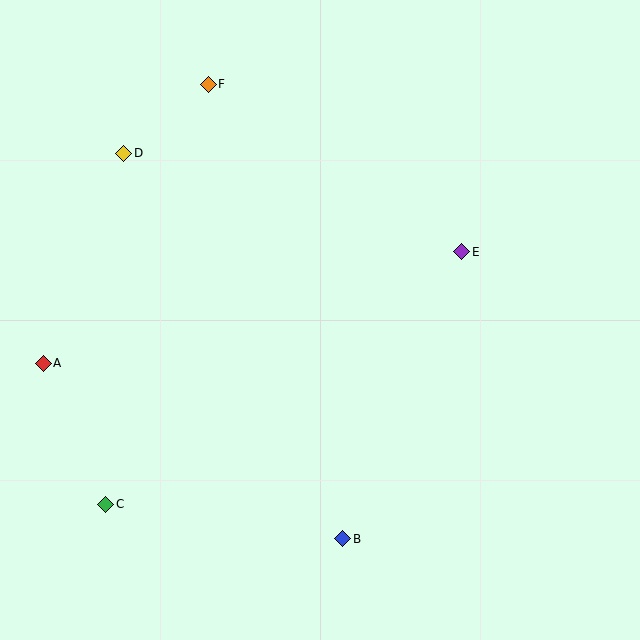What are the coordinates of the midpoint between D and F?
The midpoint between D and F is at (166, 119).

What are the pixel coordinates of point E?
Point E is at (462, 252).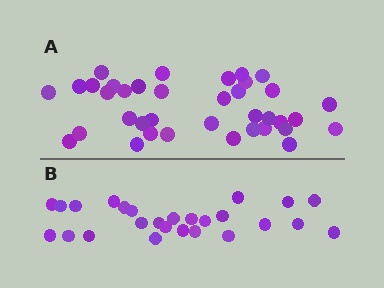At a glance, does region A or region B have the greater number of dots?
Region A (the top region) has more dots.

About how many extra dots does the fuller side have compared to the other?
Region A has roughly 12 or so more dots than region B.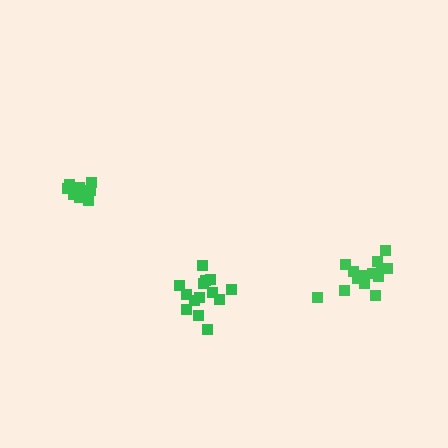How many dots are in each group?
Group 1: 14 dots, Group 2: 14 dots, Group 3: 8 dots (36 total).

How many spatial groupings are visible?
There are 3 spatial groupings.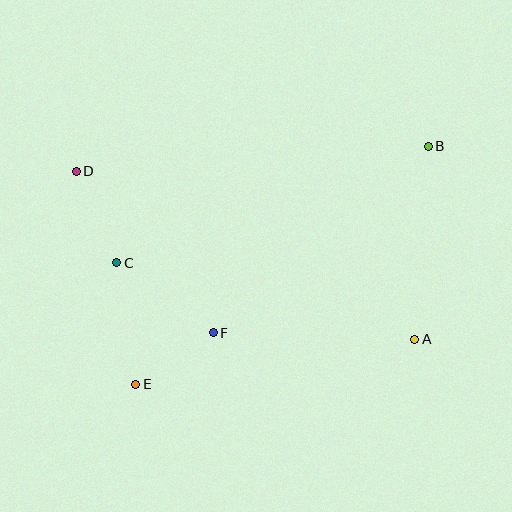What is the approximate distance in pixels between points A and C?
The distance between A and C is approximately 308 pixels.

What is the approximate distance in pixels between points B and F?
The distance between B and F is approximately 285 pixels.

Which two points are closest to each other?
Points E and F are closest to each other.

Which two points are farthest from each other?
Points A and D are farthest from each other.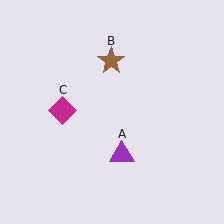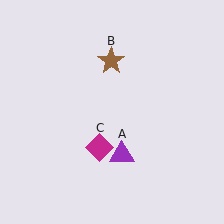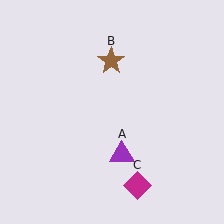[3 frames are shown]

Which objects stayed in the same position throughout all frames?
Purple triangle (object A) and brown star (object B) remained stationary.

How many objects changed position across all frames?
1 object changed position: magenta diamond (object C).